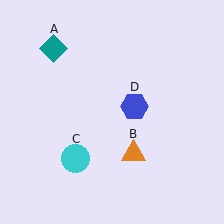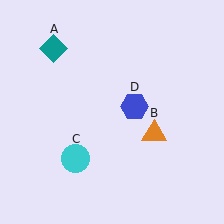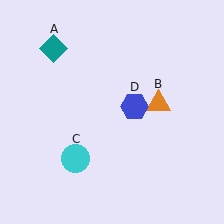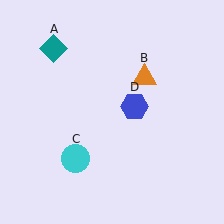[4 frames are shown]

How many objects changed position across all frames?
1 object changed position: orange triangle (object B).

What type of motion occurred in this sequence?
The orange triangle (object B) rotated counterclockwise around the center of the scene.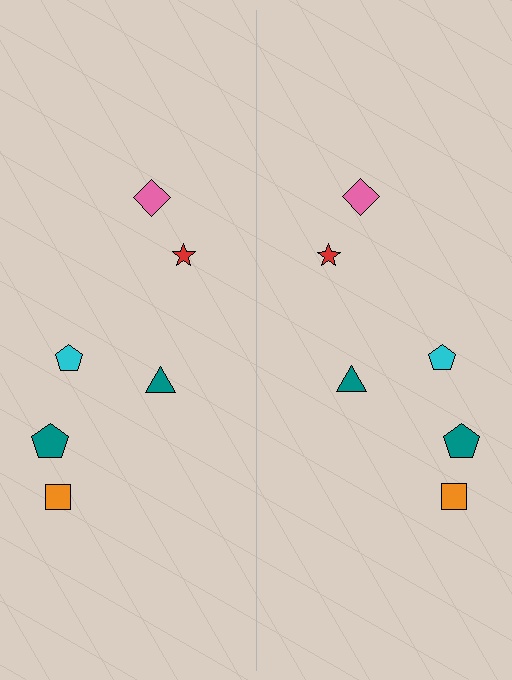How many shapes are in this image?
There are 12 shapes in this image.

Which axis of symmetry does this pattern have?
The pattern has a vertical axis of symmetry running through the center of the image.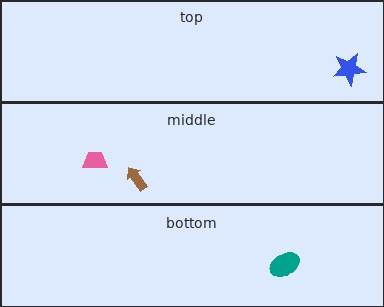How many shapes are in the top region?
1.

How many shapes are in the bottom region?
1.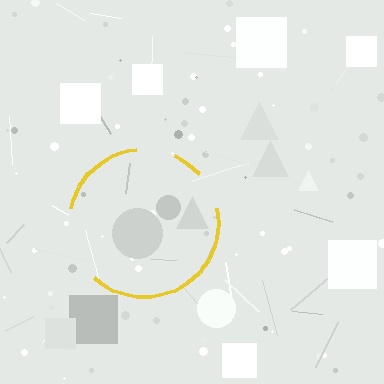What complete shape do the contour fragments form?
The contour fragments form a circle.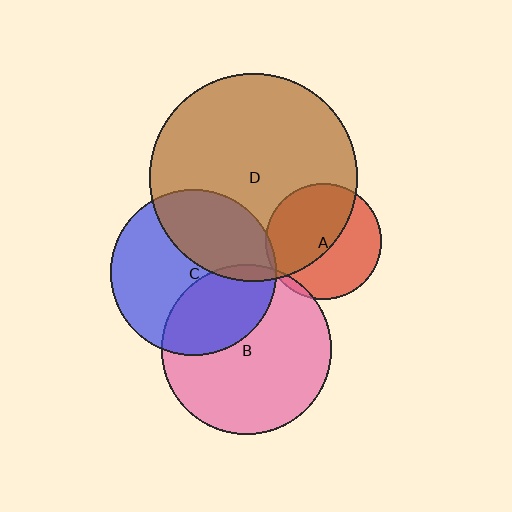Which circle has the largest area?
Circle D (brown).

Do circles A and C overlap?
Yes.